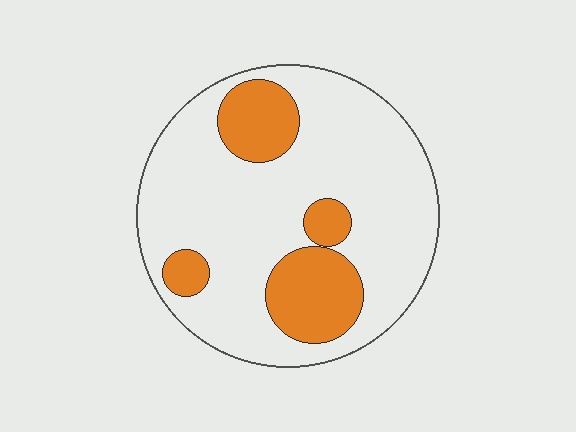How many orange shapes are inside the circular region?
4.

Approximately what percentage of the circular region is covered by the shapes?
Approximately 25%.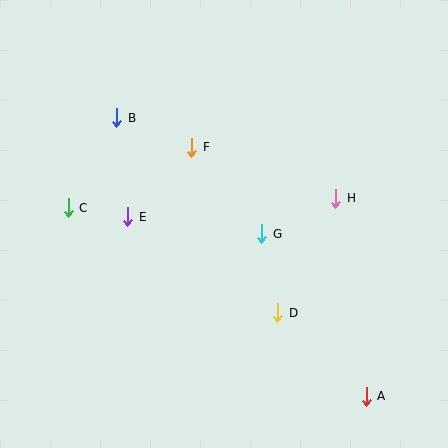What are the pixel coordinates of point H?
Point H is at (336, 198).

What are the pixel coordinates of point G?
Point G is at (262, 234).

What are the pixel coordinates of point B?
Point B is at (117, 118).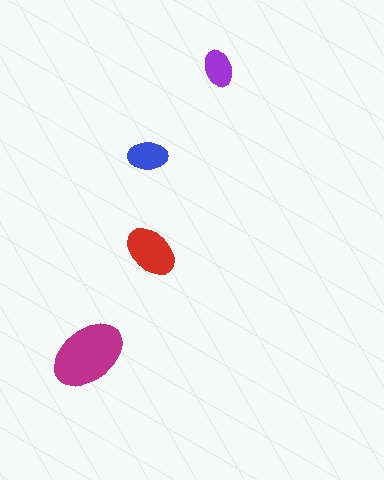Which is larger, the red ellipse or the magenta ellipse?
The magenta one.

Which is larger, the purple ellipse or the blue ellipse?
The blue one.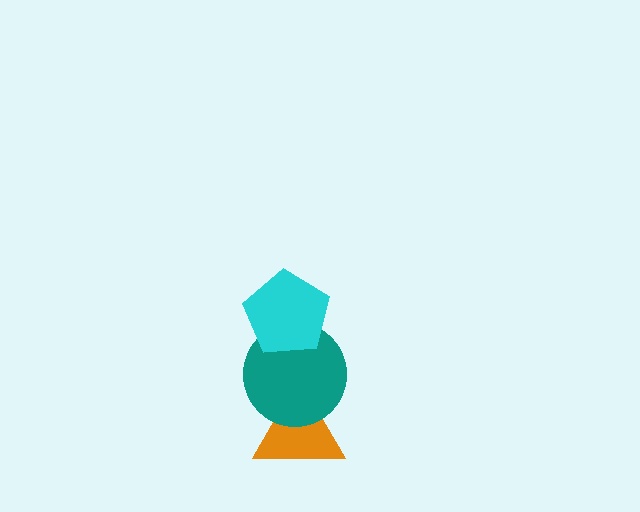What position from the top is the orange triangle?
The orange triangle is 3rd from the top.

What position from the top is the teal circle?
The teal circle is 2nd from the top.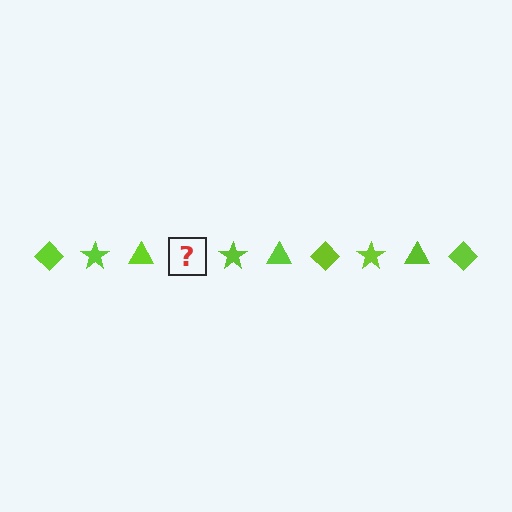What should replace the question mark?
The question mark should be replaced with a lime diamond.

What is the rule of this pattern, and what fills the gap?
The rule is that the pattern cycles through diamond, star, triangle shapes in lime. The gap should be filled with a lime diamond.